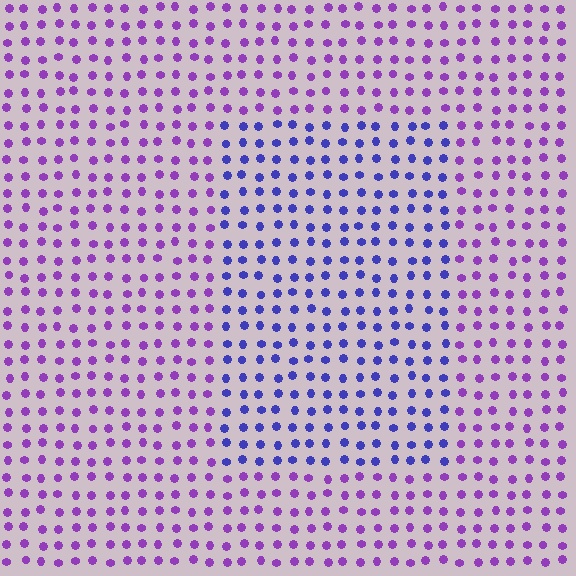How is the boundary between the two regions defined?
The boundary is defined purely by a slight shift in hue (about 40 degrees). Spacing, size, and orientation are identical on both sides.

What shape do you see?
I see a rectangle.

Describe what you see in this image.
The image is filled with small purple elements in a uniform arrangement. A rectangle-shaped region is visible where the elements are tinted to a slightly different hue, forming a subtle color boundary.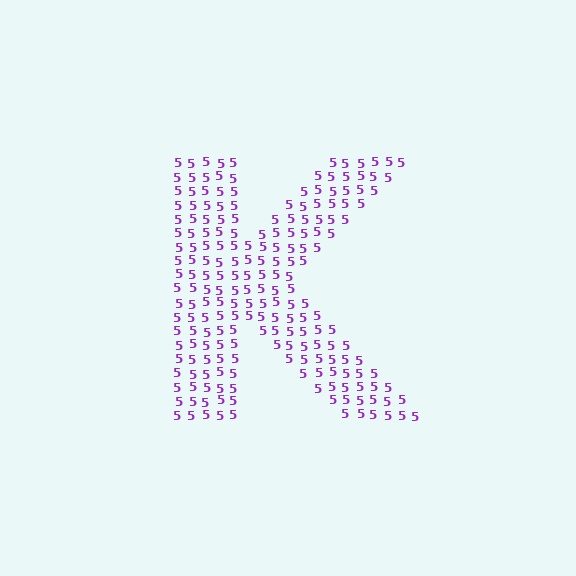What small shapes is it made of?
It is made of small digit 5's.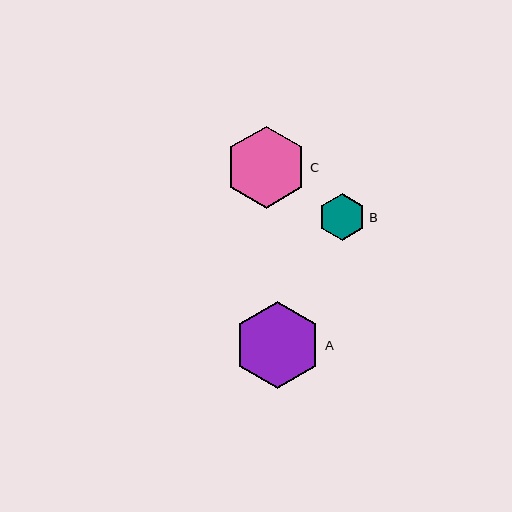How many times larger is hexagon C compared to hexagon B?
Hexagon C is approximately 1.7 times the size of hexagon B.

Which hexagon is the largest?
Hexagon A is the largest with a size of approximately 88 pixels.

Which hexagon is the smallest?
Hexagon B is the smallest with a size of approximately 47 pixels.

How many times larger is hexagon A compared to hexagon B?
Hexagon A is approximately 1.9 times the size of hexagon B.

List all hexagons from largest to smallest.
From largest to smallest: A, C, B.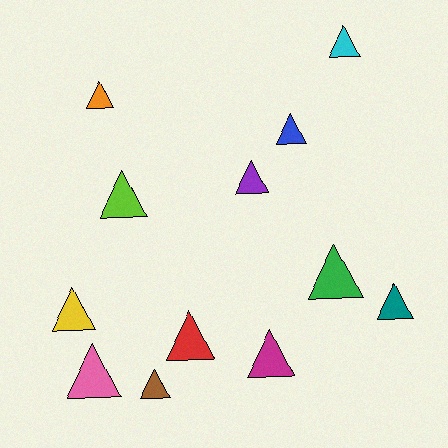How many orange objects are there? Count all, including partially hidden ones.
There is 1 orange object.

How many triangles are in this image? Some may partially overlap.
There are 12 triangles.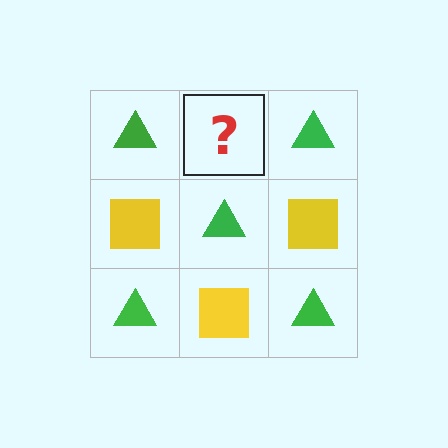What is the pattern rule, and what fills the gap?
The rule is that it alternates green triangle and yellow square in a checkerboard pattern. The gap should be filled with a yellow square.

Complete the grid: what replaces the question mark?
The question mark should be replaced with a yellow square.